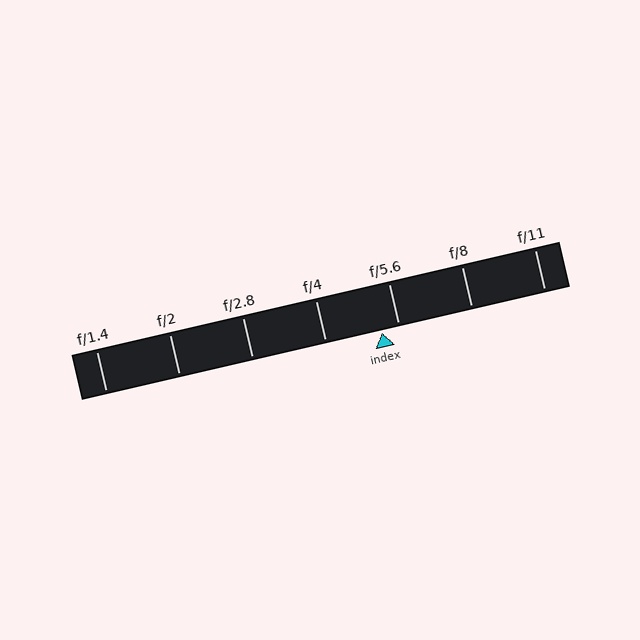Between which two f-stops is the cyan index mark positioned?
The index mark is between f/4 and f/5.6.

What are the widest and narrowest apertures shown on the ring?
The widest aperture shown is f/1.4 and the narrowest is f/11.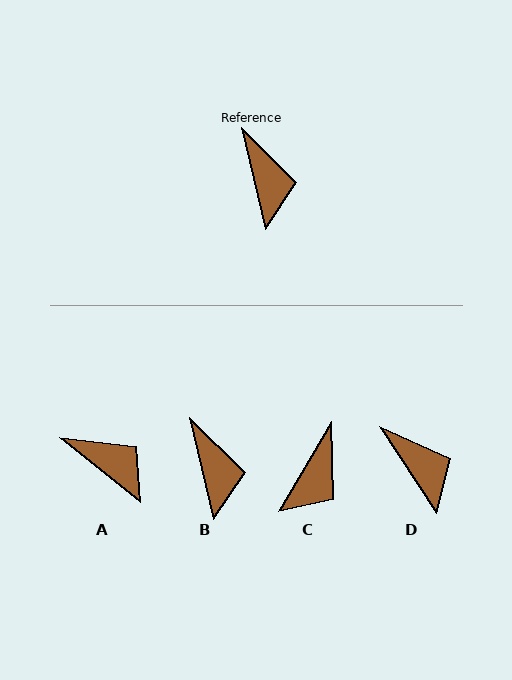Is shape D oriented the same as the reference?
No, it is off by about 20 degrees.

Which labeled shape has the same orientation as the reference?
B.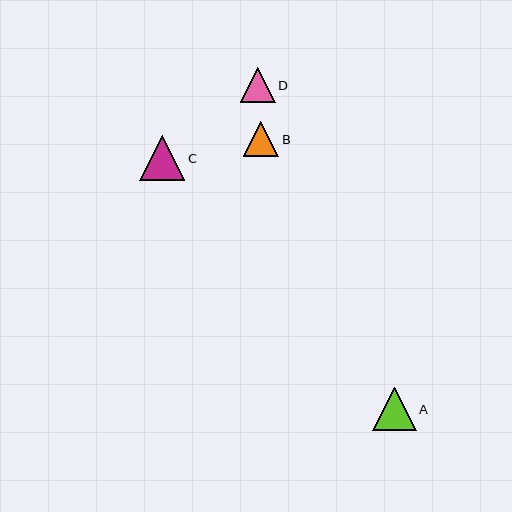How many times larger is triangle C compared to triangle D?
Triangle C is approximately 1.3 times the size of triangle D.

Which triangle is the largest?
Triangle C is the largest with a size of approximately 45 pixels.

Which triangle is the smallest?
Triangle D is the smallest with a size of approximately 35 pixels.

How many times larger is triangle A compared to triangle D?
Triangle A is approximately 1.2 times the size of triangle D.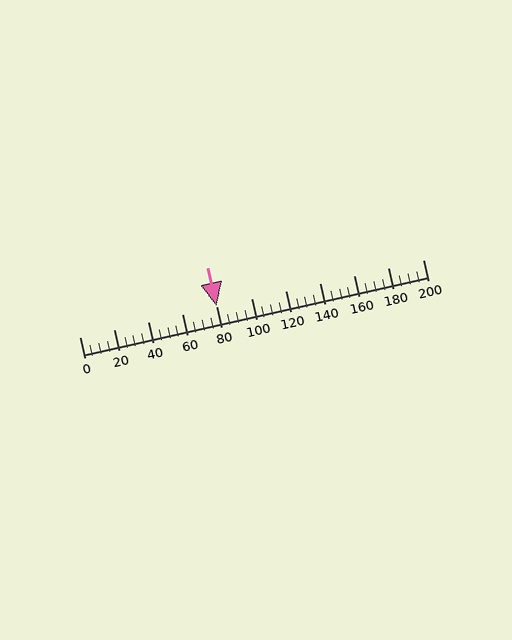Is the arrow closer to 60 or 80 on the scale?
The arrow is closer to 80.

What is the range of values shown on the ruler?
The ruler shows values from 0 to 200.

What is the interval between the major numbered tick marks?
The major tick marks are spaced 20 units apart.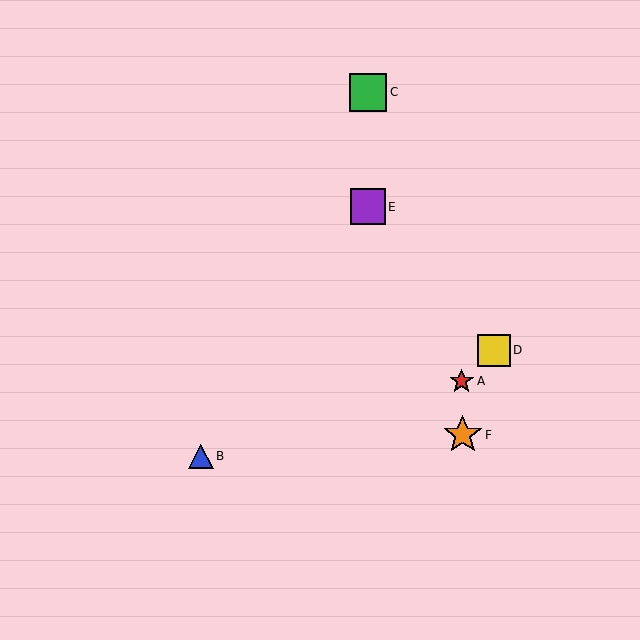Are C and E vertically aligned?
Yes, both are at x≈368.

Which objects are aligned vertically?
Objects C, E are aligned vertically.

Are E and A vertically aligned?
No, E is at x≈368 and A is at x≈462.